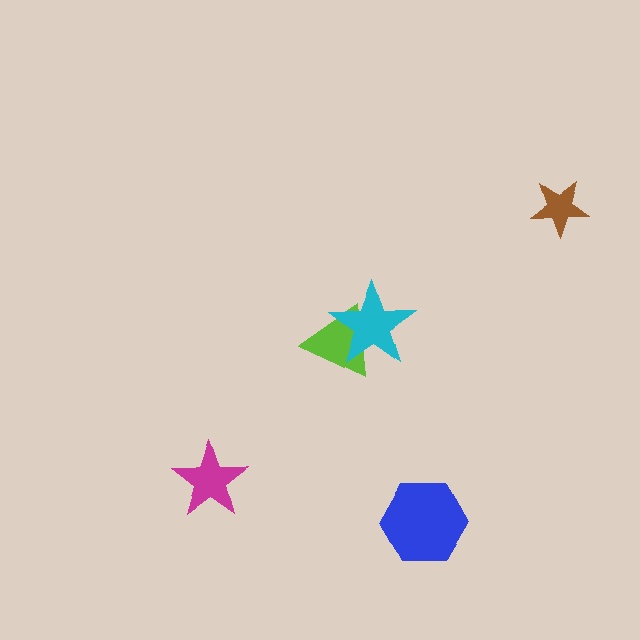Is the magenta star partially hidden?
No, no other shape covers it.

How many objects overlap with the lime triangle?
1 object overlaps with the lime triangle.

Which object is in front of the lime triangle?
The cyan star is in front of the lime triangle.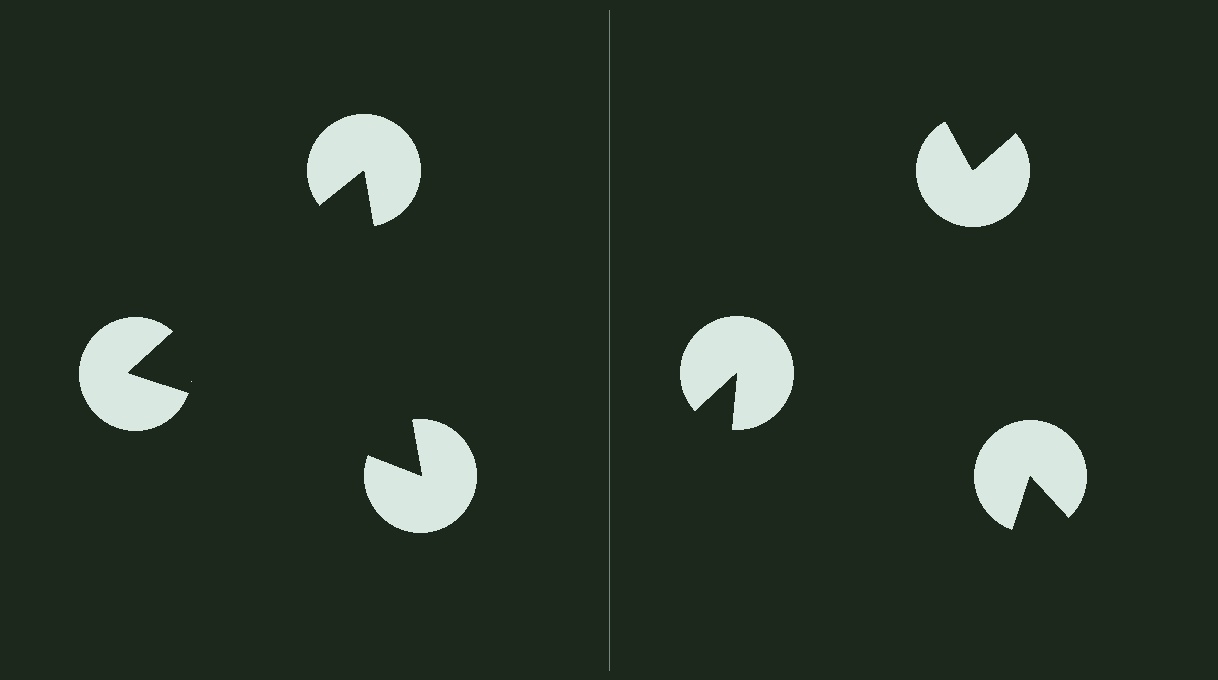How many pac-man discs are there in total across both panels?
6 — 3 on each side.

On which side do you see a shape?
An illusory triangle appears on the left side. On the right side the wedge cuts are rotated, so no coherent shape forms.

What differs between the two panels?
The pac-man discs are positioned identically on both sides; only the wedge orientations differ. On the left they align to a triangle; on the right they are misaligned.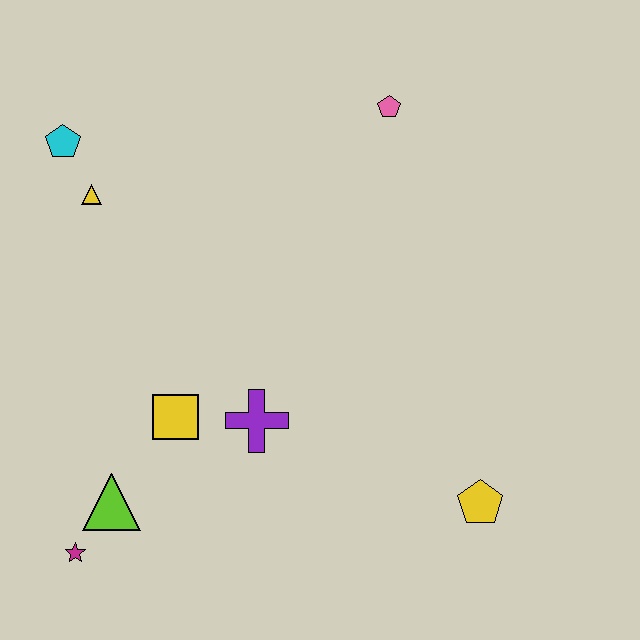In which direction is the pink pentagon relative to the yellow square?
The pink pentagon is above the yellow square.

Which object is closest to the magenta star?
The lime triangle is closest to the magenta star.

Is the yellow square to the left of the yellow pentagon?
Yes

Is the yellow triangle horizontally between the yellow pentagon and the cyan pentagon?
Yes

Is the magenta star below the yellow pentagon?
Yes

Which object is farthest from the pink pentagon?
The magenta star is farthest from the pink pentagon.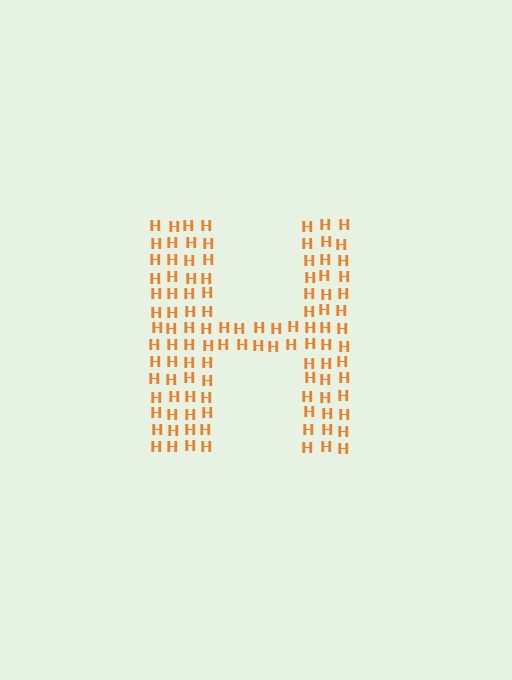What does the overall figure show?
The overall figure shows the letter H.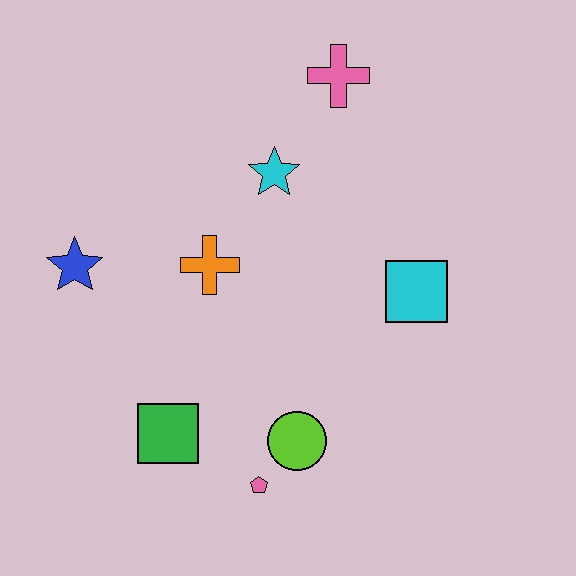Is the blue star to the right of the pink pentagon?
No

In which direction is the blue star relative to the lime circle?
The blue star is to the left of the lime circle.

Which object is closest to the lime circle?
The pink pentagon is closest to the lime circle.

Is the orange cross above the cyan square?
Yes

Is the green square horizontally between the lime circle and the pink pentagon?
No